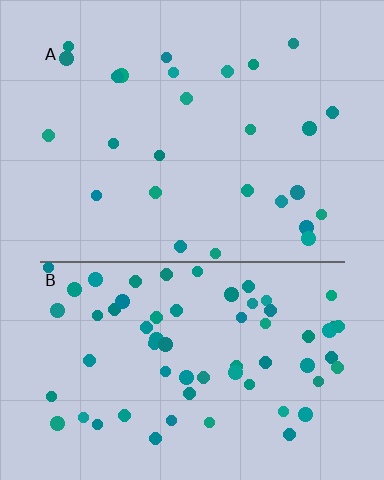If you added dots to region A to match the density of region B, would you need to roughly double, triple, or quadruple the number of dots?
Approximately triple.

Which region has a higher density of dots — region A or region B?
B (the bottom).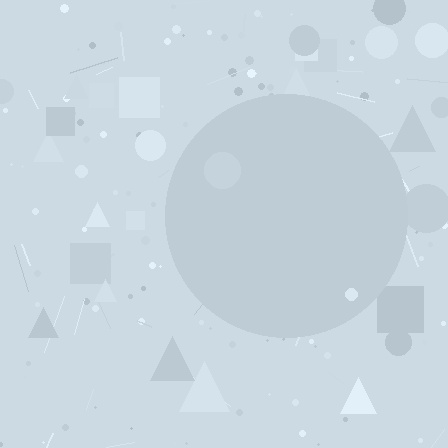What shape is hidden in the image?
A circle is hidden in the image.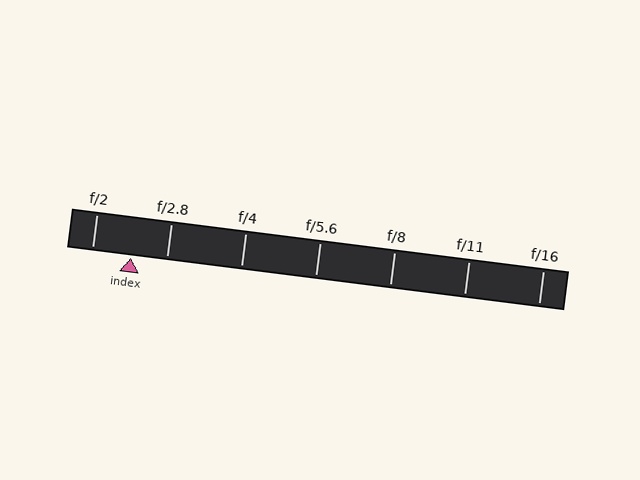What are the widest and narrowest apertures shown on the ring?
The widest aperture shown is f/2 and the narrowest is f/16.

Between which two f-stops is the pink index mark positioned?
The index mark is between f/2 and f/2.8.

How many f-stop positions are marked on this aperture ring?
There are 7 f-stop positions marked.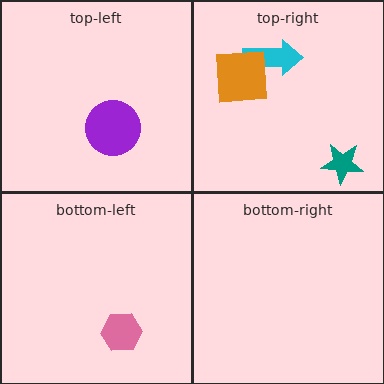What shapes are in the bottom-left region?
The pink hexagon.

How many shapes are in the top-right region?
3.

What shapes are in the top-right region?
The cyan arrow, the orange square, the teal star.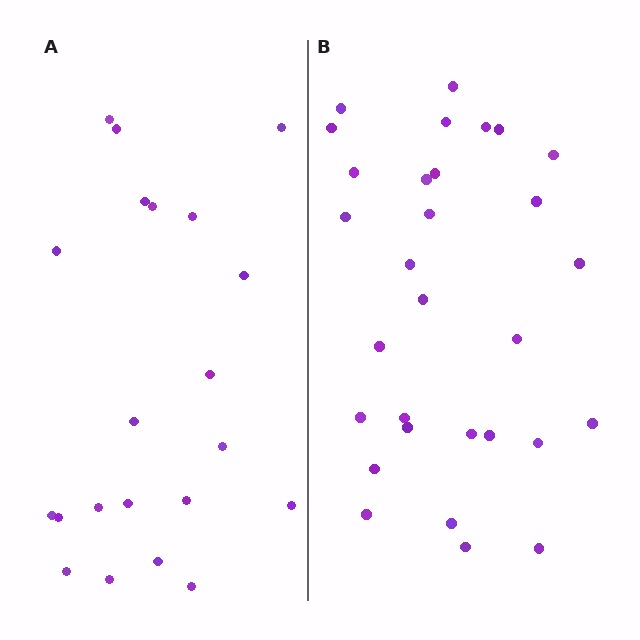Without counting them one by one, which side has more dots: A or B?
Region B (the right region) has more dots.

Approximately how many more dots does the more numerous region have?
Region B has roughly 8 or so more dots than region A.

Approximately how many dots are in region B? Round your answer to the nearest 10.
About 30 dots.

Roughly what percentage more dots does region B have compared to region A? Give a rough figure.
About 45% more.